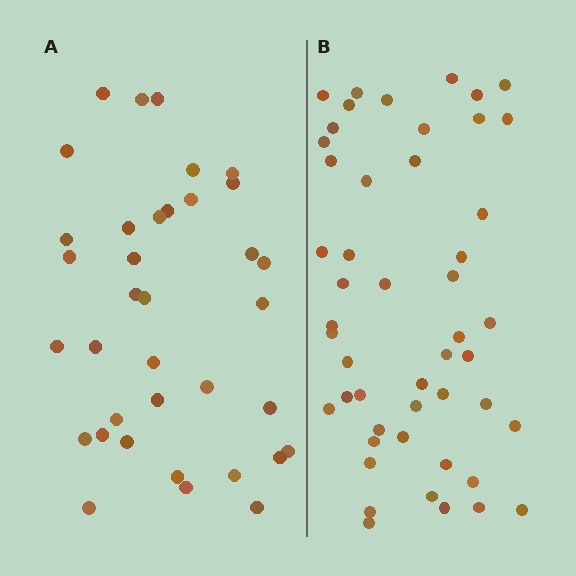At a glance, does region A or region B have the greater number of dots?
Region B (the right region) has more dots.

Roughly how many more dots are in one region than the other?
Region B has approximately 15 more dots than region A.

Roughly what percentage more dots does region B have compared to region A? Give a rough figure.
About 35% more.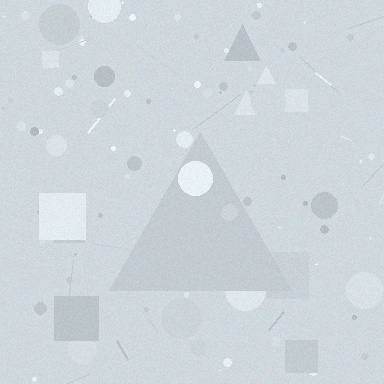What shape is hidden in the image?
A triangle is hidden in the image.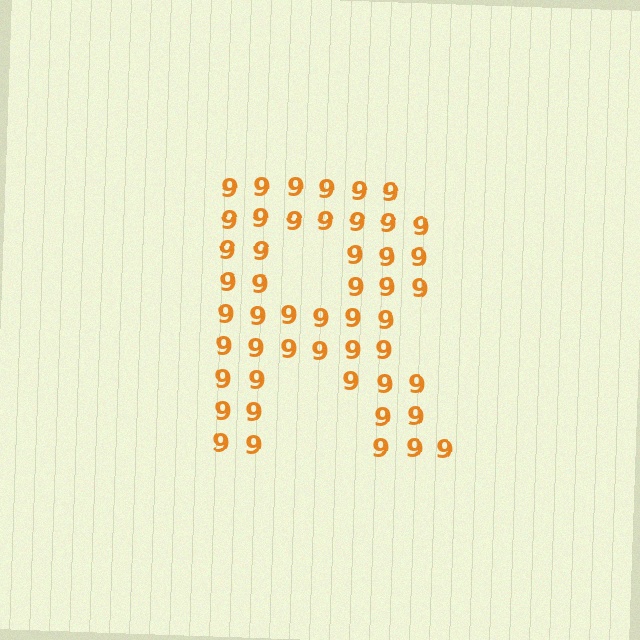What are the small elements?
The small elements are digit 9's.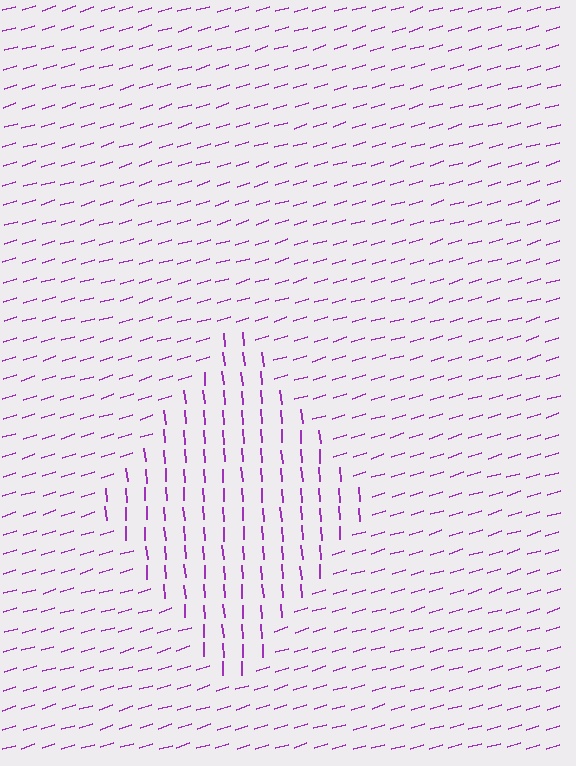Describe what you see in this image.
The image is filled with small purple line segments. A diamond region in the image has lines oriented differently from the surrounding lines, creating a visible texture boundary.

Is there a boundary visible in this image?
Yes, there is a texture boundary formed by a change in line orientation.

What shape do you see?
I see a diamond.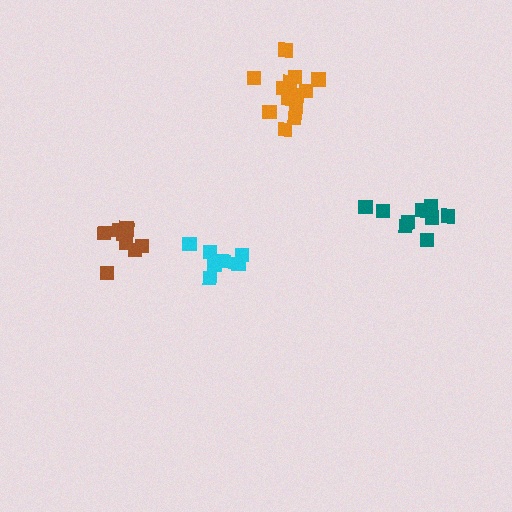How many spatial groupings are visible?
There are 4 spatial groupings.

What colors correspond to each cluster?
The clusters are colored: brown, cyan, orange, teal.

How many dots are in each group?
Group 1: 9 dots, Group 2: 8 dots, Group 3: 13 dots, Group 4: 10 dots (40 total).